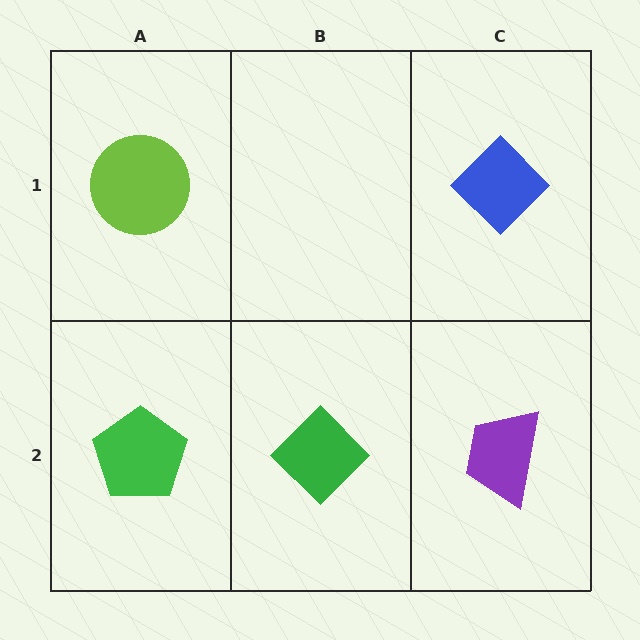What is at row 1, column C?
A blue diamond.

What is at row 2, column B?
A green diamond.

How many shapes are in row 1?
2 shapes.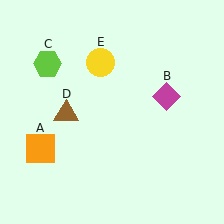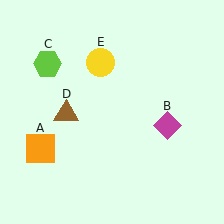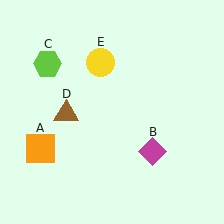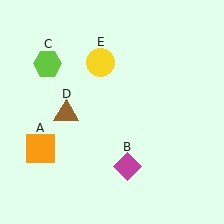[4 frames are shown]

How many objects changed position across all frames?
1 object changed position: magenta diamond (object B).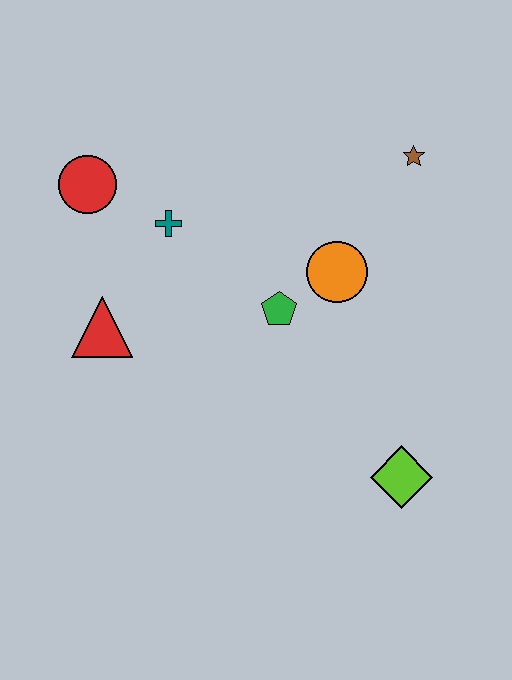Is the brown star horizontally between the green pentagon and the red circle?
No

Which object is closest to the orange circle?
The green pentagon is closest to the orange circle.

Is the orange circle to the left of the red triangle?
No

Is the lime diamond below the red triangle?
Yes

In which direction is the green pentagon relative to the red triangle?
The green pentagon is to the right of the red triangle.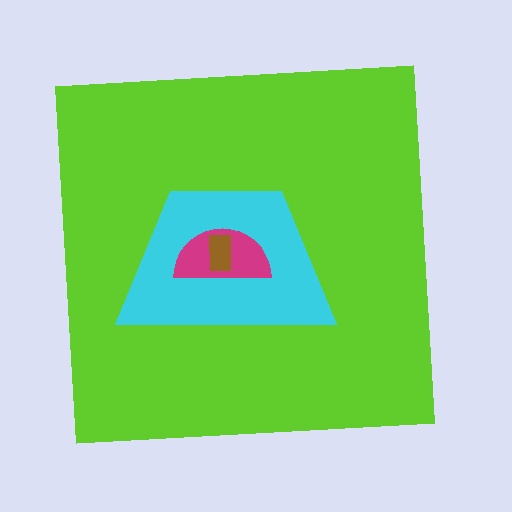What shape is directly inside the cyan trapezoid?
The magenta semicircle.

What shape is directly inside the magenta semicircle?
The brown rectangle.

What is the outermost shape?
The lime square.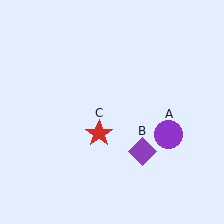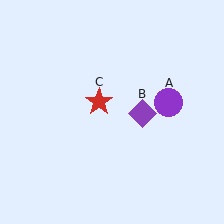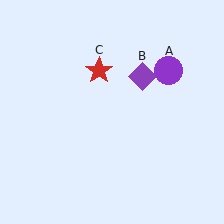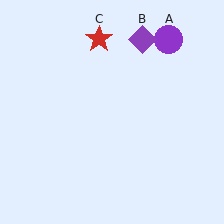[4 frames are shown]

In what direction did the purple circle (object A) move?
The purple circle (object A) moved up.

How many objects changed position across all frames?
3 objects changed position: purple circle (object A), purple diamond (object B), red star (object C).